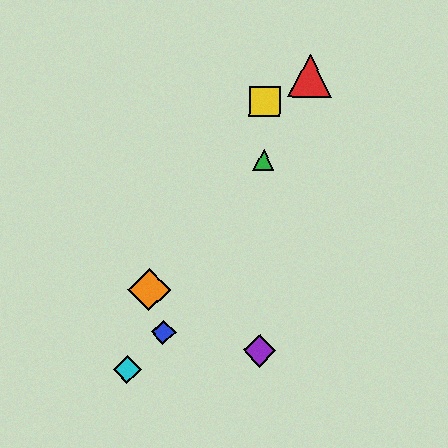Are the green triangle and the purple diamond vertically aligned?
Yes, both are at x≈264.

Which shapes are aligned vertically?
The green triangle, the yellow square, the purple diamond are aligned vertically.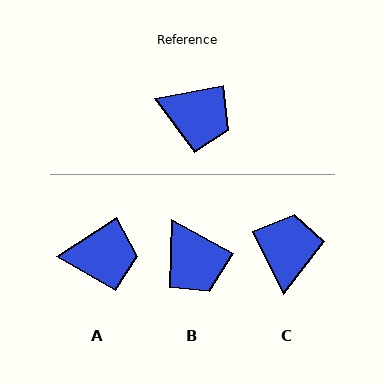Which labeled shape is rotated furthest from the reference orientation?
C, about 106 degrees away.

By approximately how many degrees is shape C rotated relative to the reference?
Approximately 106 degrees counter-clockwise.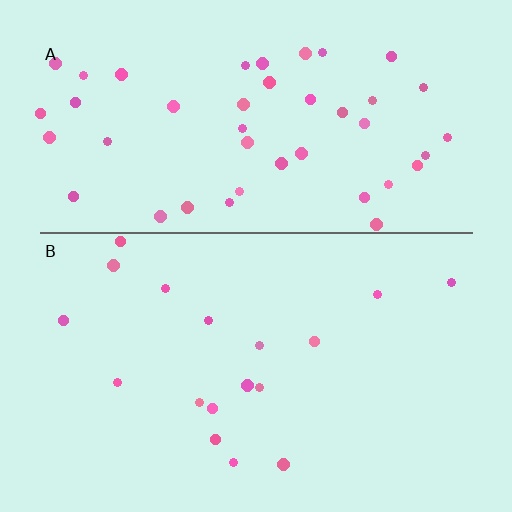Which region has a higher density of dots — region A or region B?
A (the top).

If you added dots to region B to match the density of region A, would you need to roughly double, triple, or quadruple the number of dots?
Approximately triple.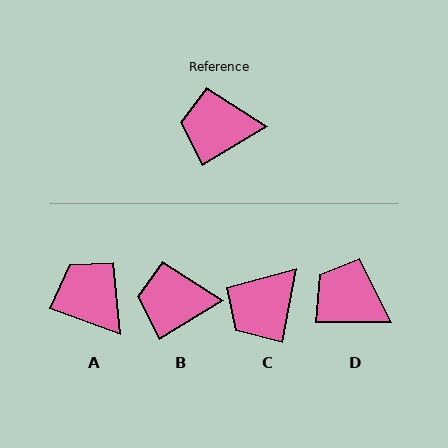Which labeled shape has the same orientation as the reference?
B.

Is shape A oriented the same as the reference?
No, it is off by about 52 degrees.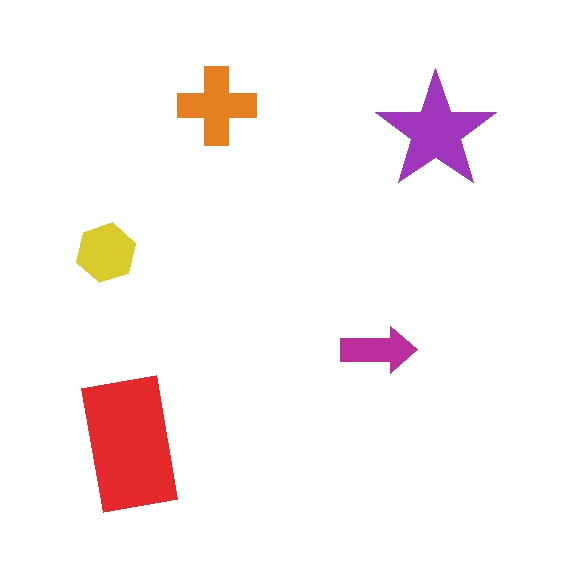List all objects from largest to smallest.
The red rectangle, the purple star, the orange cross, the yellow hexagon, the magenta arrow.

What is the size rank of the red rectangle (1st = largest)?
1st.